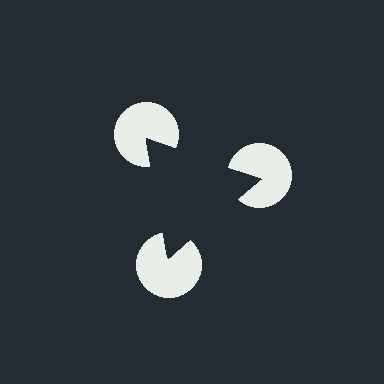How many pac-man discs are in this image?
There are 3 — one at each vertex of the illusory triangle.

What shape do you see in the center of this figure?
An illusory triangle — its edges are inferred from the aligned wedge cuts in the pac-man discs, not physically drawn.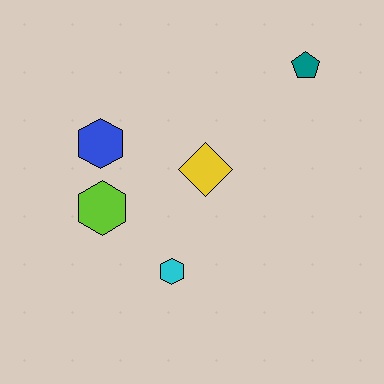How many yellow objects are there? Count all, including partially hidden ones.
There is 1 yellow object.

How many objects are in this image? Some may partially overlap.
There are 5 objects.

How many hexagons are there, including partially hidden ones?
There are 3 hexagons.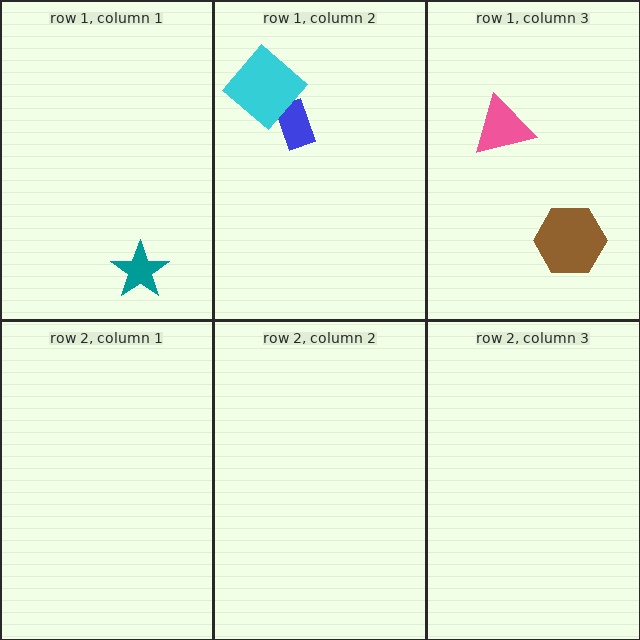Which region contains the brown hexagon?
The row 1, column 3 region.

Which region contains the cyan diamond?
The row 1, column 2 region.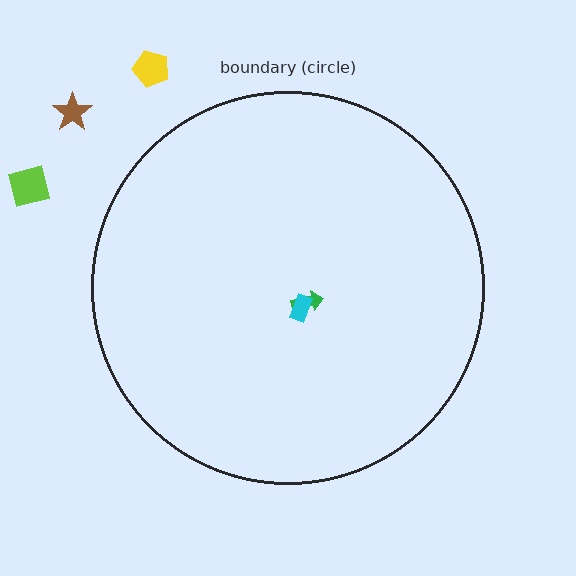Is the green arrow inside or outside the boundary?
Inside.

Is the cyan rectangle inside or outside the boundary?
Inside.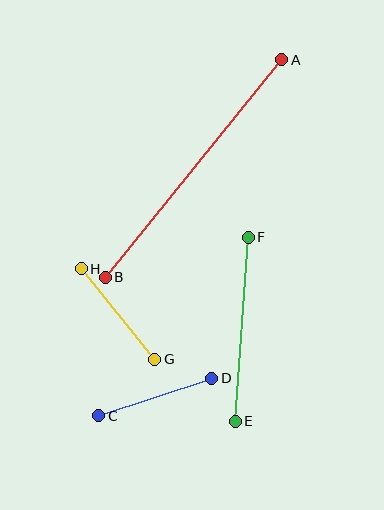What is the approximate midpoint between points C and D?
The midpoint is at approximately (155, 397) pixels.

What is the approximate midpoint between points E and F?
The midpoint is at approximately (242, 329) pixels.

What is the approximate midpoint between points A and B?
The midpoint is at approximately (194, 168) pixels.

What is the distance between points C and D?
The distance is approximately 119 pixels.